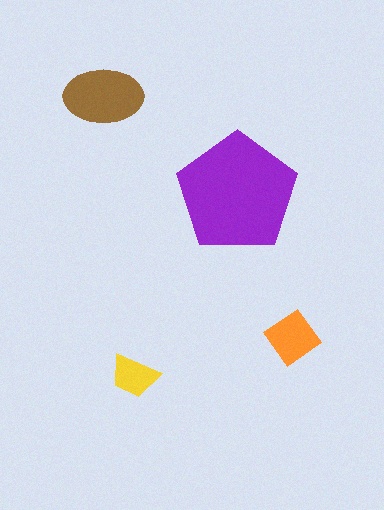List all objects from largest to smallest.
The purple pentagon, the brown ellipse, the orange diamond, the yellow trapezoid.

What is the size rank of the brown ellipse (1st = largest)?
2nd.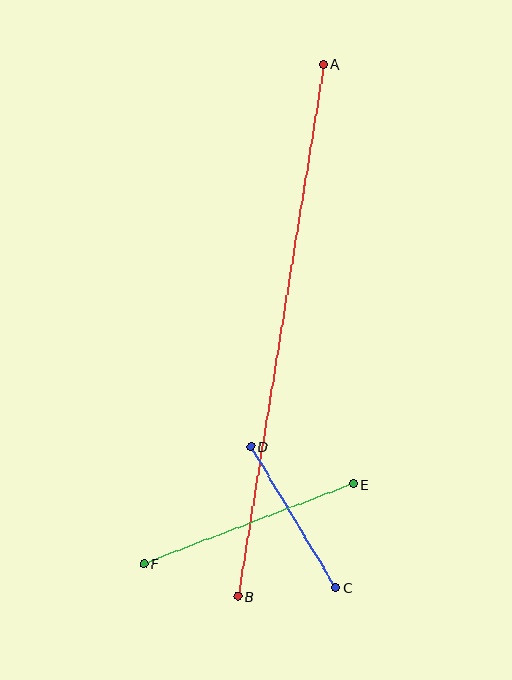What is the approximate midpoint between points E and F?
The midpoint is at approximately (249, 524) pixels.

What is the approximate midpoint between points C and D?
The midpoint is at approximately (293, 517) pixels.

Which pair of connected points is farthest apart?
Points A and B are farthest apart.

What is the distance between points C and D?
The distance is approximately 165 pixels.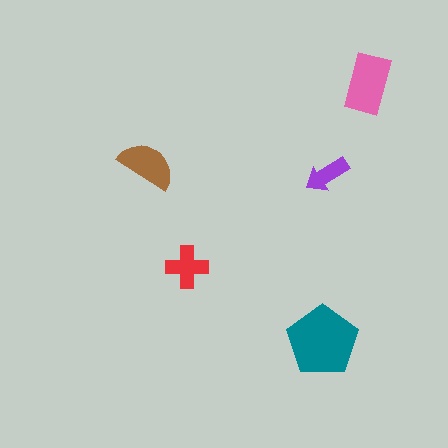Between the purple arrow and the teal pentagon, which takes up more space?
The teal pentagon.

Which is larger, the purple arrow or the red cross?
The red cross.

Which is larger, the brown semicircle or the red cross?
The brown semicircle.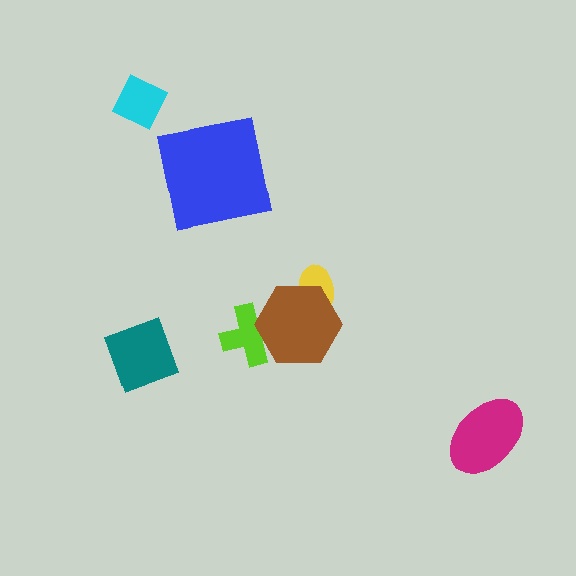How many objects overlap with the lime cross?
1 object overlaps with the lime cross.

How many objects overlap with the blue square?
0 objects overlap with the blue square.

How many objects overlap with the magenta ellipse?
0 objects overlap with the magenta ellipse.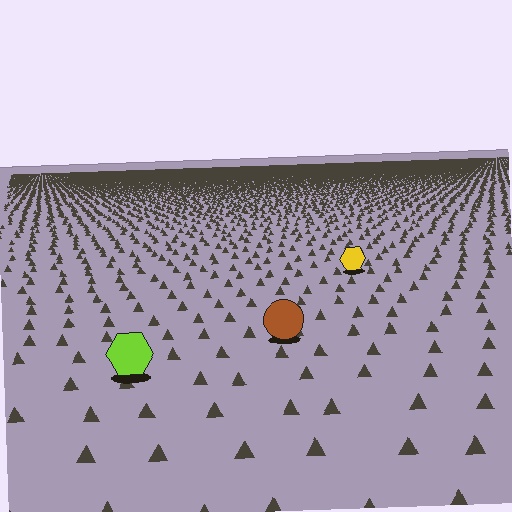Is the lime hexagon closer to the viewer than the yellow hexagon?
Yes. The lime hexagon is closer — you can tell from the texture gradient: the ground texture is coarser near it.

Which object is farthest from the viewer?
The yellow hexagon is farthest from the viewer. It appears smaller and the ground texture around it is denser.